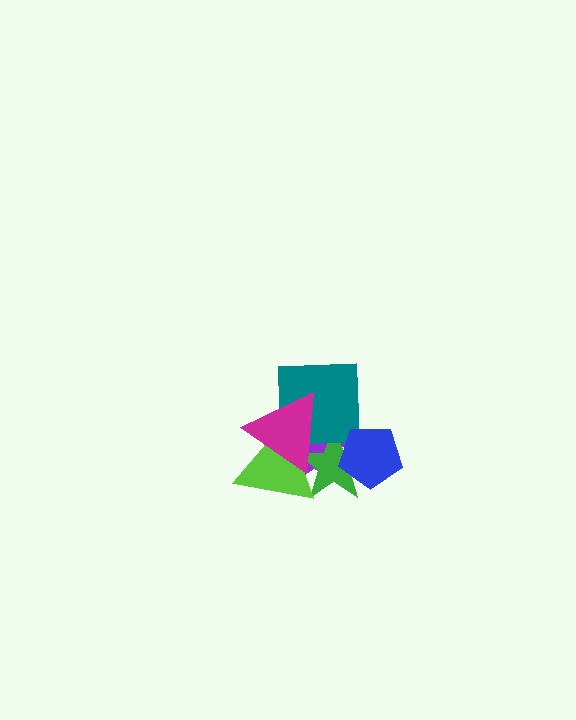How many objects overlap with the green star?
5 objects overlap with the green star.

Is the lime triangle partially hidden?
Yes, it is partially covered by another shape.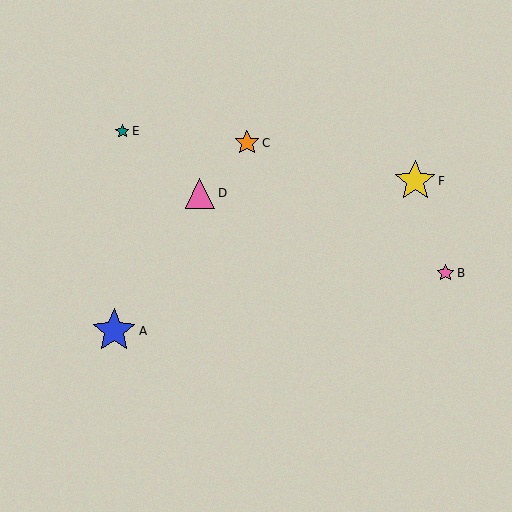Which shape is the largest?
The blue star (labeled A) is the largest.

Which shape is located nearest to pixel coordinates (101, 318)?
The blue star (labeled A) at (114, 331) is nearest to that location.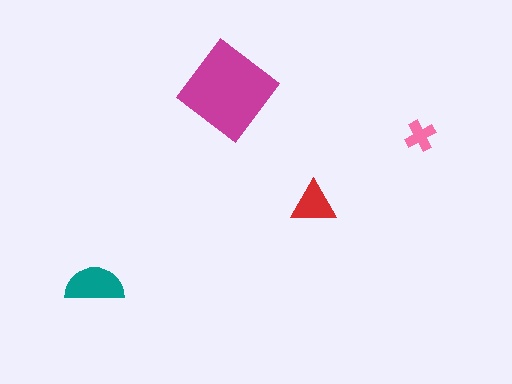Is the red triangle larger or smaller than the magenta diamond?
Smaller.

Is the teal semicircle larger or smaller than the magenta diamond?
Smaller.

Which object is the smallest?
The pink cross.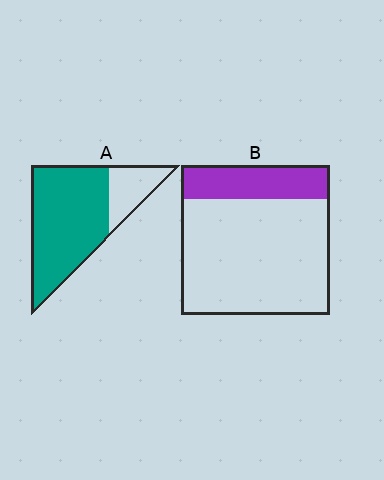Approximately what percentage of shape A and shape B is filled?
A is approximately 75% and B is approximately 25%.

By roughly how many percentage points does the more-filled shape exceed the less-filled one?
By roughly 55 percentage points (A over B).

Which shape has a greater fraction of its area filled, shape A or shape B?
Shape A.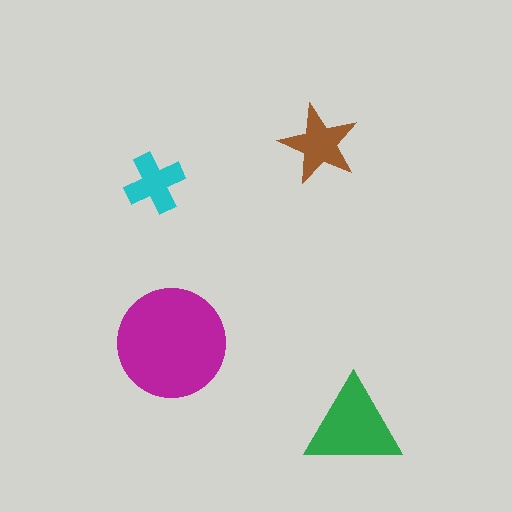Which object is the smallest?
The cyan cross.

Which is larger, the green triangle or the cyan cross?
The green triangle.